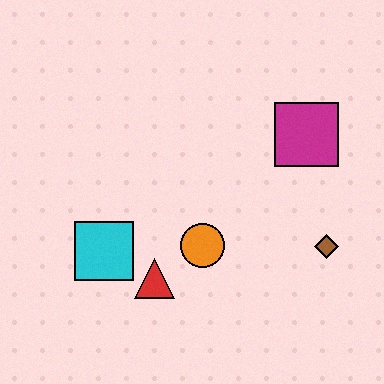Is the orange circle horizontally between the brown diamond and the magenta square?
No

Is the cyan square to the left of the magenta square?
Yes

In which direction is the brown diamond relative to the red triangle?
The brown diamond is to the right of the red triangle.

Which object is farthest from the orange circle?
The magenta square is farthest from the orange circle.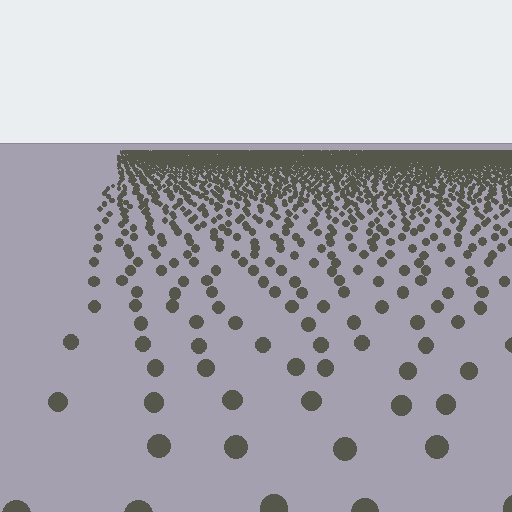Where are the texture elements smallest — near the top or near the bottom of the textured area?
Near the top.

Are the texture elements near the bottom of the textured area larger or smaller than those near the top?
Larger. Near the bottom, elements are closer to the viewer and appear at a bigger on-screen size.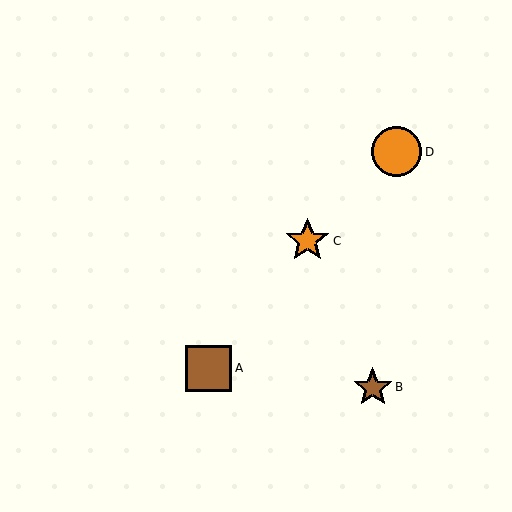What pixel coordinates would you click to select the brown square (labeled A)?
Click at (209, 368) to select the brown square A.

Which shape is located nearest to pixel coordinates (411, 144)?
The orange circle (labeled D) at (397, 152) is nearest to that location.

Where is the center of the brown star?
The center of the brown star is at (373, 387).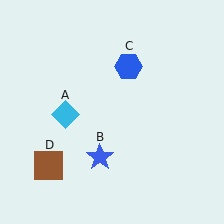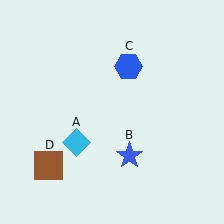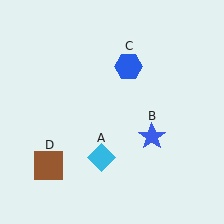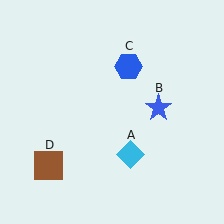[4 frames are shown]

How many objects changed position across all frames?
2 objects changed position: cyan diamond (object A), blue star (object B).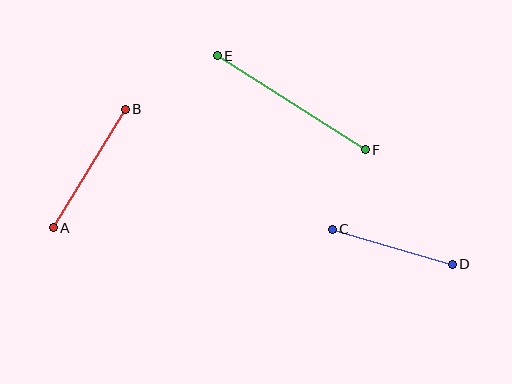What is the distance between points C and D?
The distance is approximately 125 pixels.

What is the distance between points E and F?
The distance is approximately 175 pixels.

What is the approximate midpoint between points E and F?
The midpoint is at approximately (291, 103) pixels.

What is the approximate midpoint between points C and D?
The midpoint is at approximately (392, 247) pixels.